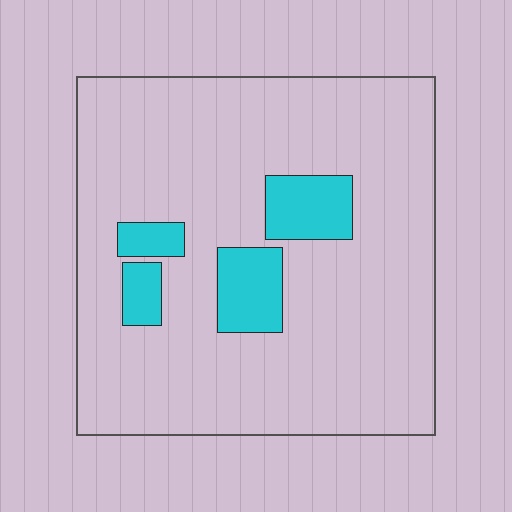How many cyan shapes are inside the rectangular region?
4.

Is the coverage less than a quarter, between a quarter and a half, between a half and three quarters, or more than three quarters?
Less than a quarter.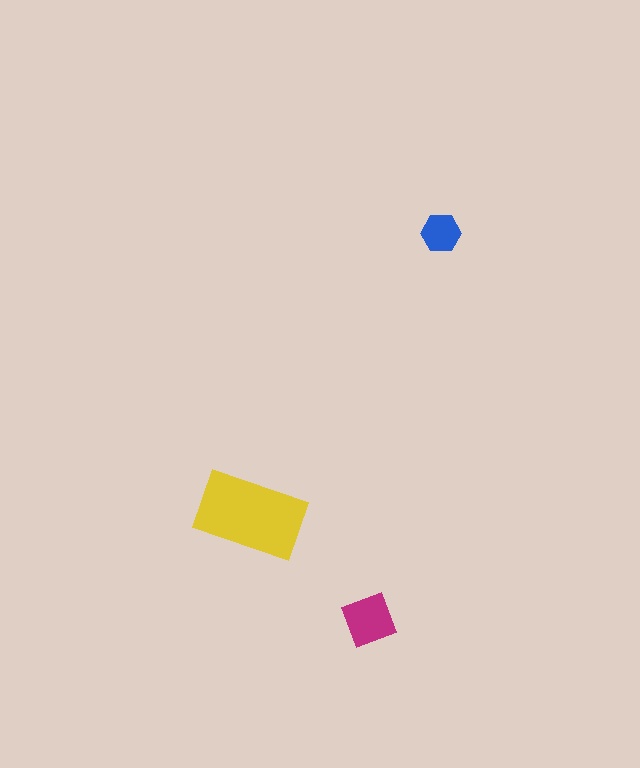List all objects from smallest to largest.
The blue hexagon, the magenta diamond, the yellow rectangle.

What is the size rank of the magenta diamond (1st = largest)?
2nd.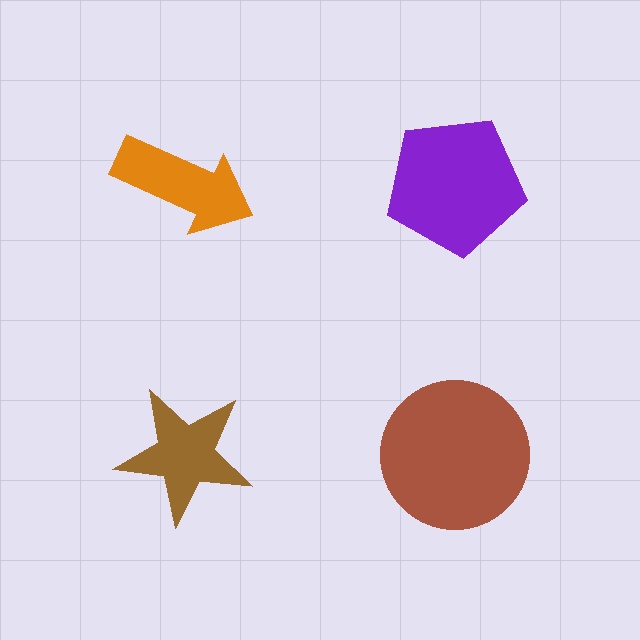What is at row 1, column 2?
A purple pentagon.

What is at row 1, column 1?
An orange arrow.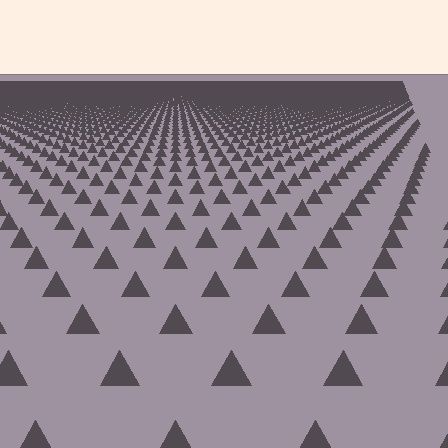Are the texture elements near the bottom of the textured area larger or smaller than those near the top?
Larger. Near the bottom, elements are closer to the viewer and appear at a bigger on-screen size.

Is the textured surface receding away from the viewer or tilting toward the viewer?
The surface is receding away from the viewer. Texture elements get smaller and denser toward the top.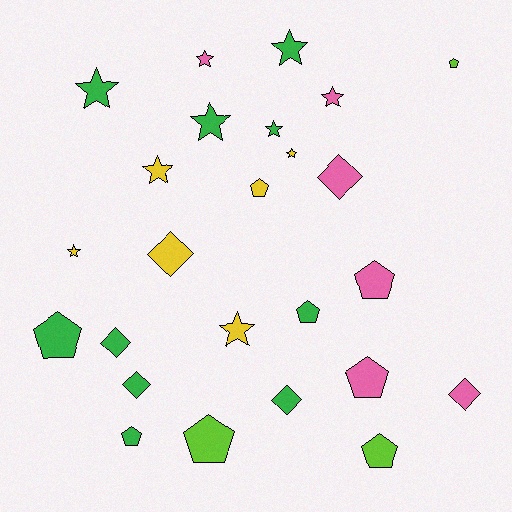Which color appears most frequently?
Green, with 10 objects.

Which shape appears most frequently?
Star, with 10 objects.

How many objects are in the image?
There are 25 objects.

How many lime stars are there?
There are no lime stars.